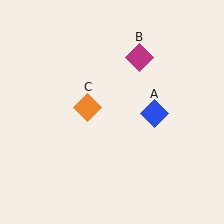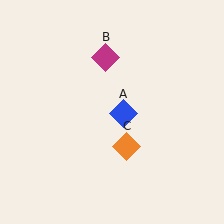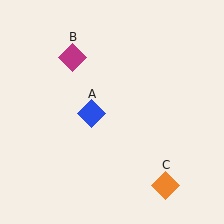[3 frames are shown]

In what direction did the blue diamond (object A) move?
The blue diamond (object A) moved left.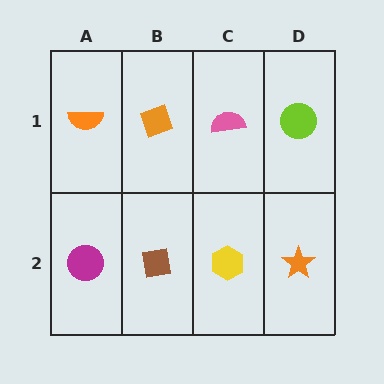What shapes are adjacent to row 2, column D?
A lime circle (row 1, column D), a yellow hexagon (row 2, column C).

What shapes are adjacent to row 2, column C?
A pink semicircle (row 1, column C), a brown square (row 2, column B), an orange star (row 2, column D).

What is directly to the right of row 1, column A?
An orange diamond.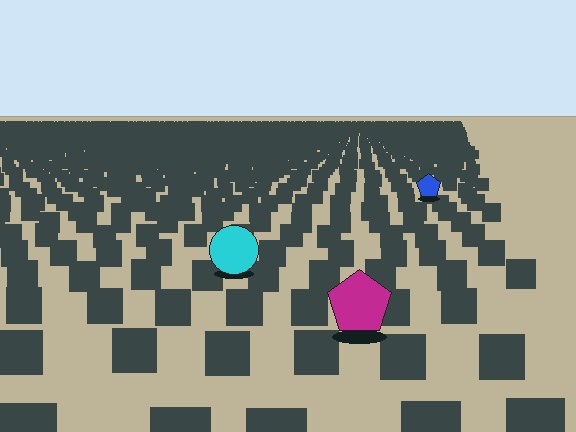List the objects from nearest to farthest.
From nearest to farthest: the magenta pentagon, the cyan circle, the blue pentagon.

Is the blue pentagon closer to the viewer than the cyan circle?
No. The cyan circle is closer — you can tell from the texture gradient: the ground texture is coarser near it.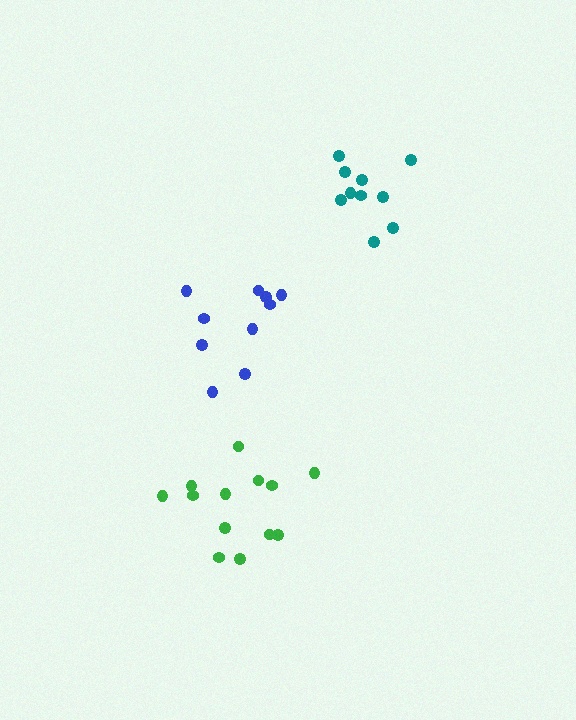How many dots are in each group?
Group 1: 13 dots, Group 2: 10 dots, Group 3: 10 dots (33 total).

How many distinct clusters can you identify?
There are 3 distinct clusters.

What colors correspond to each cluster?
The clusters are colored: green, teal, blue.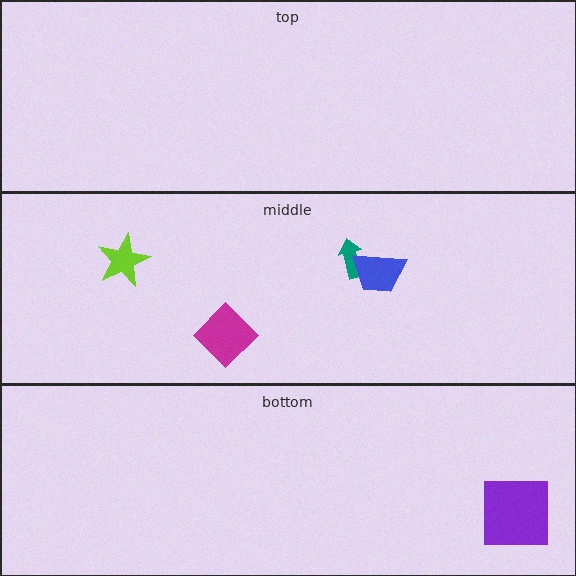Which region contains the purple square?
The bottom region.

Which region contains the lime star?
The middle region.